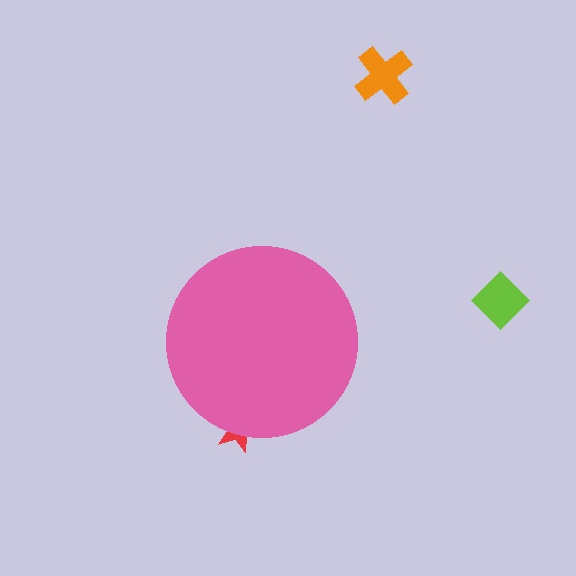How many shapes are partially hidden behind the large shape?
1 shape is partially hidden.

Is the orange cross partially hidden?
No, the orange cross is fully visible.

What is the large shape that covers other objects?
A pink circle.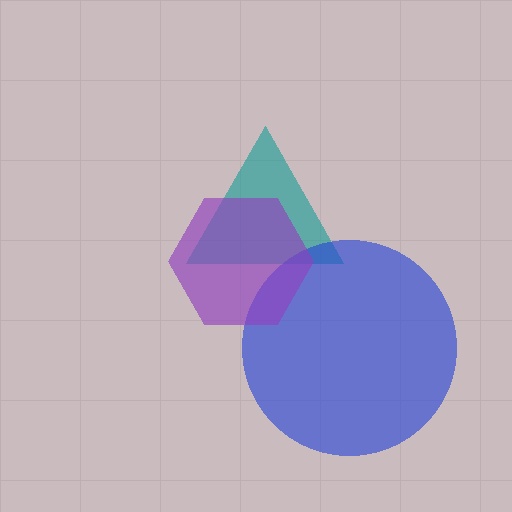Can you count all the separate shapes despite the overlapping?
Yes, there are 3 separate shapes.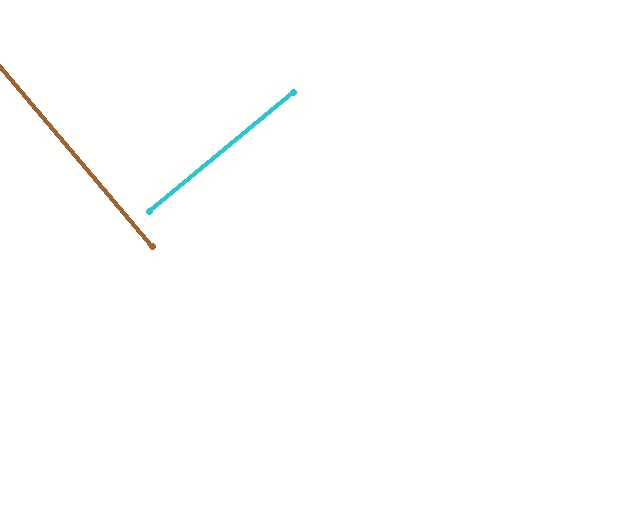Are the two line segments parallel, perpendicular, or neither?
Perpendicular — they meet at approximately 89°.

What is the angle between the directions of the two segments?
Approximately 89 degrees.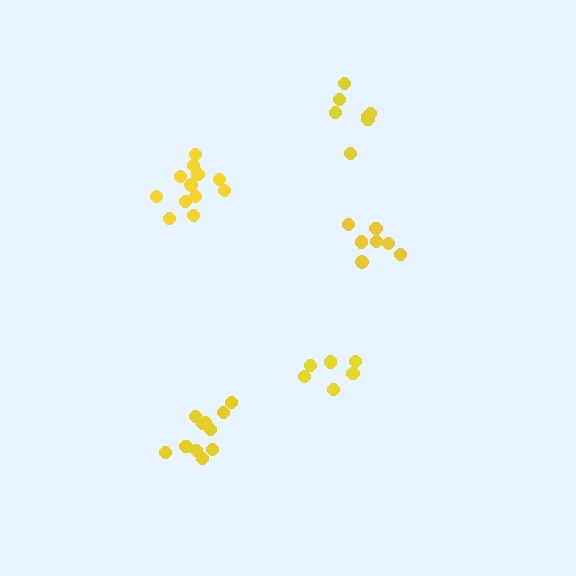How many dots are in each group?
Group 1: 7 dots, Group 2: 12 dots, Group 3: 6 dots, Group 4: 11 dots, Group 5: 7 dots (43 total).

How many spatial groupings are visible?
There are 5 spatial groupings.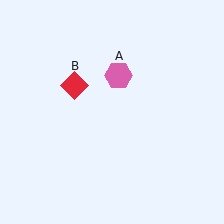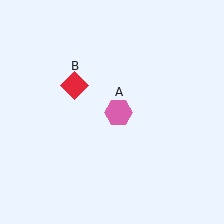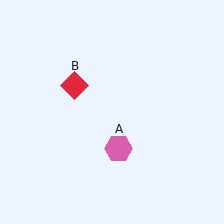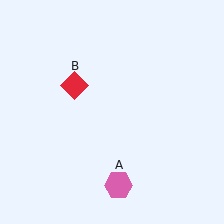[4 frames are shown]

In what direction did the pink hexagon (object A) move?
The pink hexagon (object A) moved down.